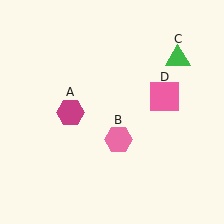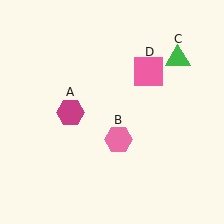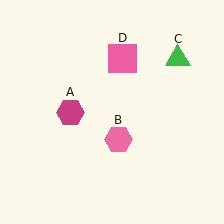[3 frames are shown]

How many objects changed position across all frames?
1 object changed position: pink square (object D).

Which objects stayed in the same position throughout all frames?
Magenta hexagon (object A) and pink hexagon (object B) and green triangle (object C) remained stationary.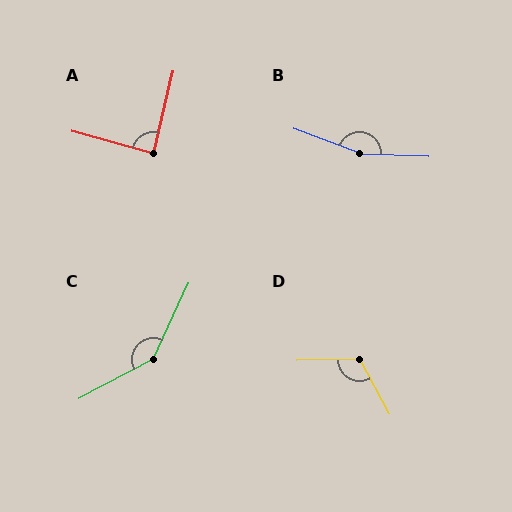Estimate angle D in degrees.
Approximately 117 degrees.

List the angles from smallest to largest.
A (88°), D (117°), C (143°), B (162°).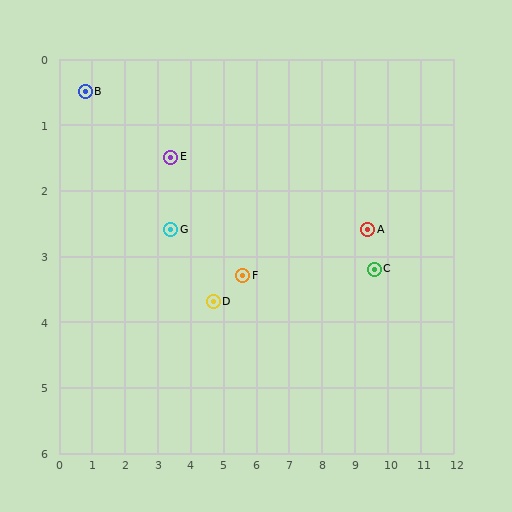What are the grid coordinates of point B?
Point B is at approximately (0.8, 0.5).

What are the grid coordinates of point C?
Point C is at approximately (9.6, 3.2).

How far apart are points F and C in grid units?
Points F and C are about 4.0 grid units apart.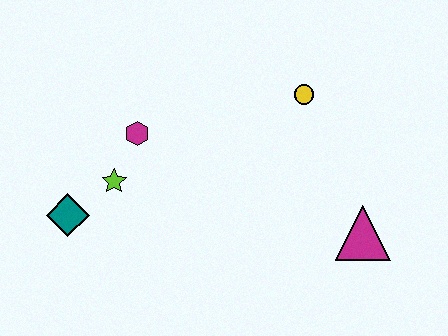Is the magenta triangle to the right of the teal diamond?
Yes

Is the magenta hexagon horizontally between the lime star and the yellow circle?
Yes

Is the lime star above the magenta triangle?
Yes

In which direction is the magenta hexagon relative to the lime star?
The magenta hexagon is above the lime star.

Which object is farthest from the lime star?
The magenta triangle is farthest from the lime star.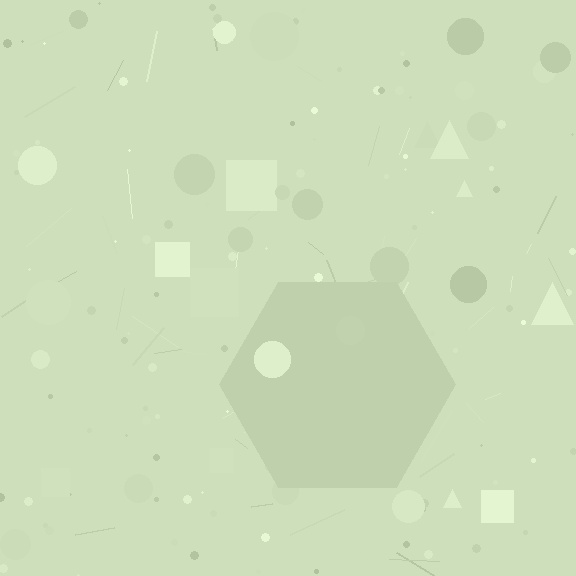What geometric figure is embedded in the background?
A hexagon is embedded in the background.